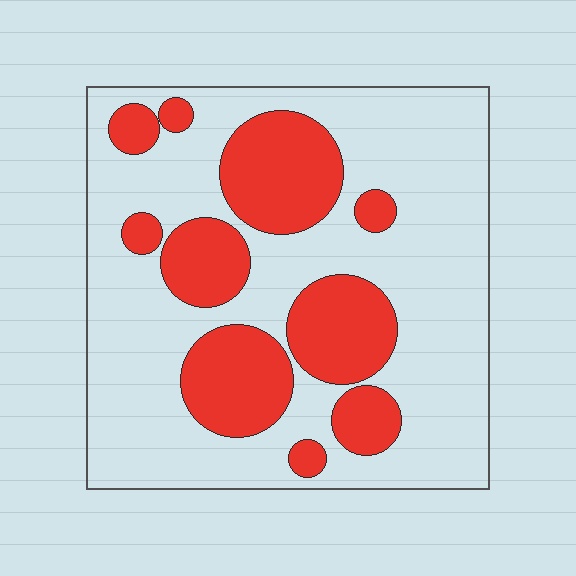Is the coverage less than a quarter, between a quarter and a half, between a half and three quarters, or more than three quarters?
Between a quarter and a half.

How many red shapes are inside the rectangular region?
10.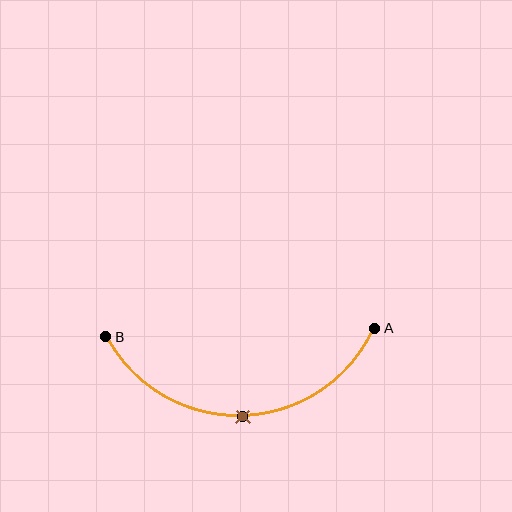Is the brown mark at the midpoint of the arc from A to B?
Yes. The brown mark lies on the arc at equal arc-length from both A and B — it is the arc midpoint.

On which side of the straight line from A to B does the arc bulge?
The arc bulges below the straight line connecting A and B.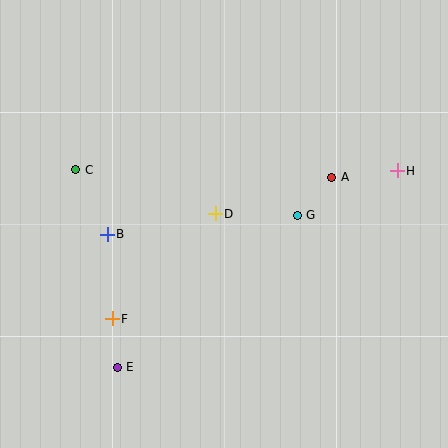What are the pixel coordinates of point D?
Point D is at (215, 214).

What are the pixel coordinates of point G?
Point G is at (297, 215).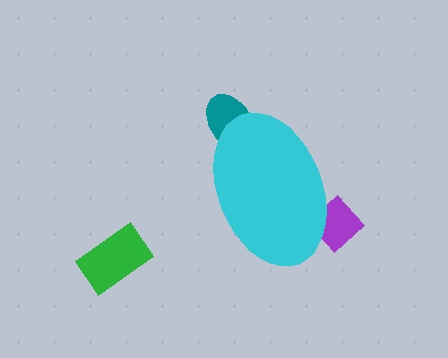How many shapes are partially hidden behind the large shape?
2 shapes are partially hidden.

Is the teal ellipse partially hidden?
Yes, the teal ellipse is partially hidden behind the cyan ellipse.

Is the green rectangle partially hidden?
No, the green rectangle is fully visible.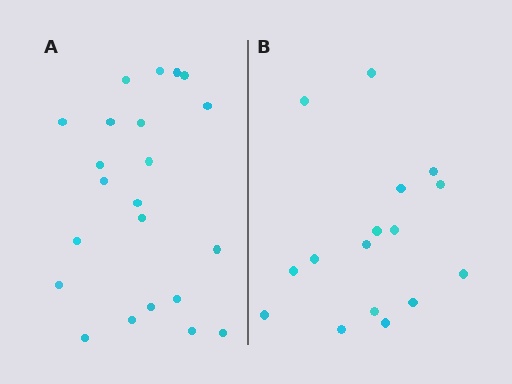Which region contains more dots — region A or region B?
Region A (the left region) has more dots.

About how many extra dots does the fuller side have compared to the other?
Region A has about 6 more dots than region B.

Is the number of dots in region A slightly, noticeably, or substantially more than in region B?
Region A has noticeably more, but not dramatically so. The ratio is roughly 1.4 to 1.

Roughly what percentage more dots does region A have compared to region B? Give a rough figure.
About 40% more.